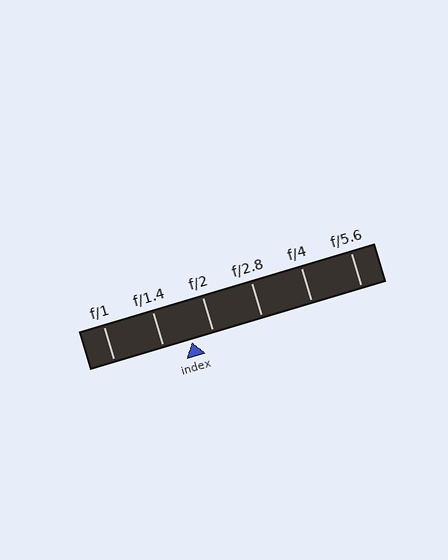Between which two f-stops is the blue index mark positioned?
The index mark is between f/1.4 and f/2.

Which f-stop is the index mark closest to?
The index mark is closest to f/2.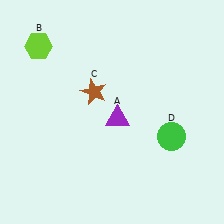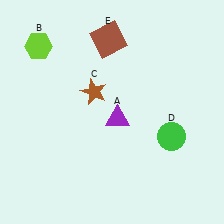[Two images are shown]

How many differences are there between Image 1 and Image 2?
There is 1 difference between the two images.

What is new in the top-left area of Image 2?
A brown square (E) was added in the top-left area of Image 2.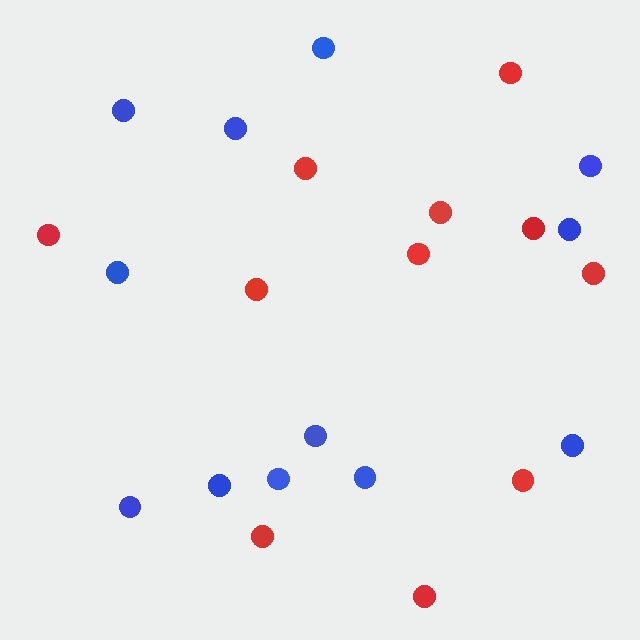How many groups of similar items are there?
There are 2 groups: one group of red circles (11) and one group of blue circles (12).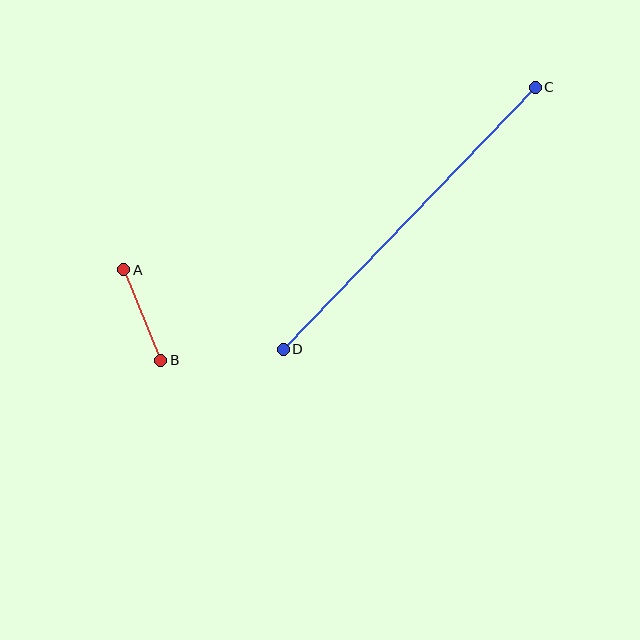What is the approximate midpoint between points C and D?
The midpoint is at approximately (409, 218) pixels.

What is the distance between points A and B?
The distance is approximately 97 pixels.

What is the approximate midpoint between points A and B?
The midpoint is at approximately (142, 315) pixels.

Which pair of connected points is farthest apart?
Points C and D are farthest apart.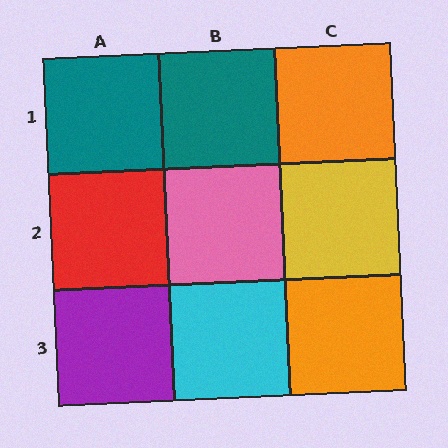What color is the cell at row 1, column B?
Teal.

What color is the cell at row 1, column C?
Orange.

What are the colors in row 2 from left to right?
Red, pink, yellow.